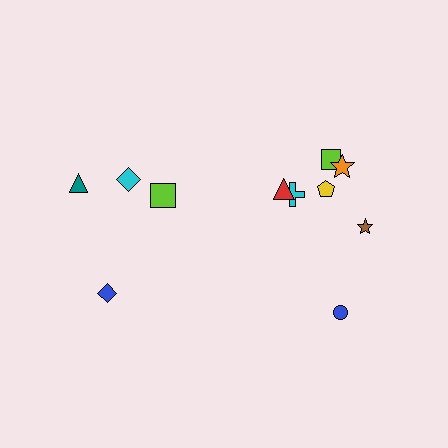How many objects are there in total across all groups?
There are 11 objects.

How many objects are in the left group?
There are 4 objects.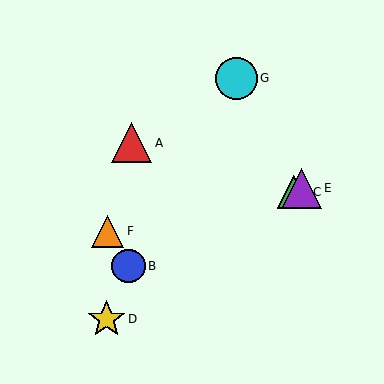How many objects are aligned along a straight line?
3 objects (B, C, E) are aligned along a straight line.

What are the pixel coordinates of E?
Object E is at (301, 188).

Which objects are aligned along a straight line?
Objects B, C, E are aligned along a straight line.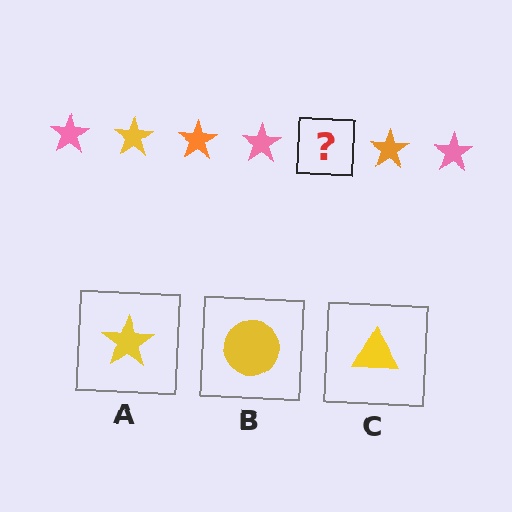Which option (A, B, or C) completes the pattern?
A.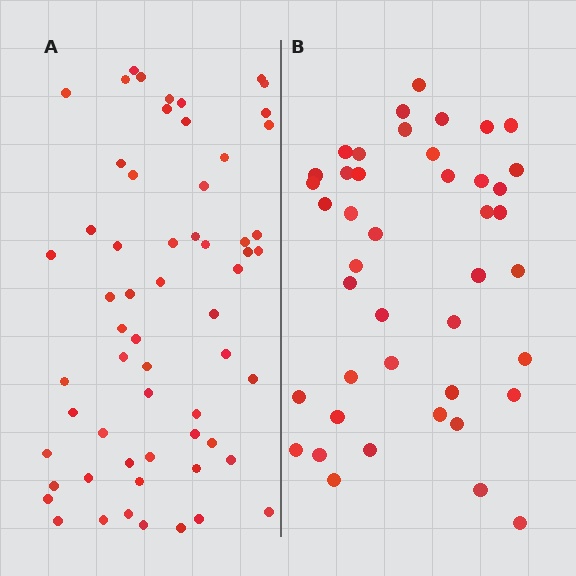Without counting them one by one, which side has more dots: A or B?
Region A (the left region) has more dots.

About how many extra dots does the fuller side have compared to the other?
Region A has approximately 15 more dots than region B.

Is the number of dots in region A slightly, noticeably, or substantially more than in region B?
Region A has noticeably more, but not dramatically so. The ratio is roughly 1.4 to 1.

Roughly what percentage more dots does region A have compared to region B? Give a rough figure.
About 40% more.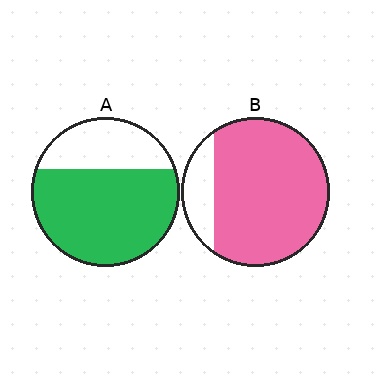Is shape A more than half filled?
Yes.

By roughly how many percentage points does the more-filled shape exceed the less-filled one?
By roughly 15 percentage points (B over A).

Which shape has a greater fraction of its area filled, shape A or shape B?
Shape B.